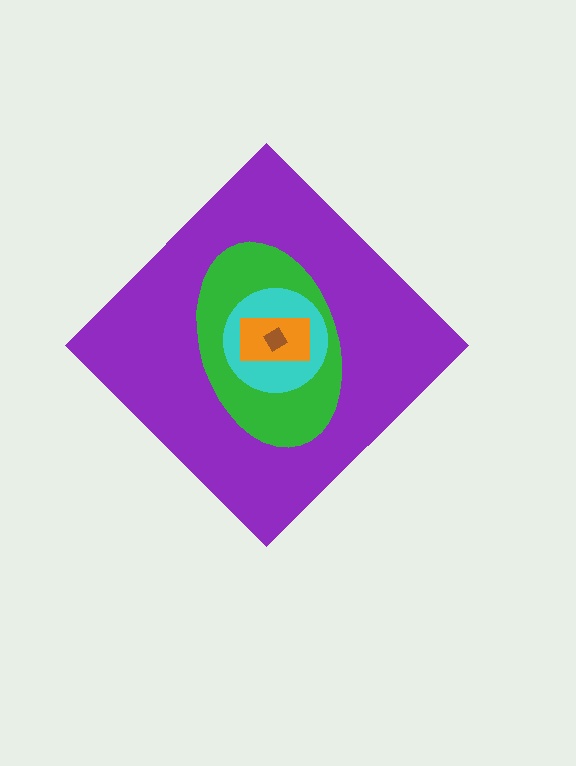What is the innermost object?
The brown diamond.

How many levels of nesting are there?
5.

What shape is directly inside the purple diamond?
The green ellipse.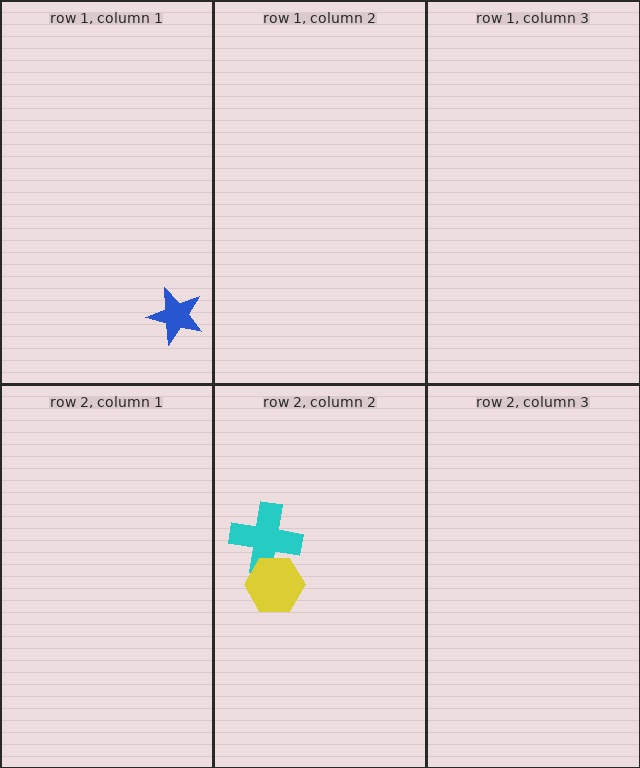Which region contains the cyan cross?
The row 2, column 2 region.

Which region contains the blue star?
The row 1, column 1 region.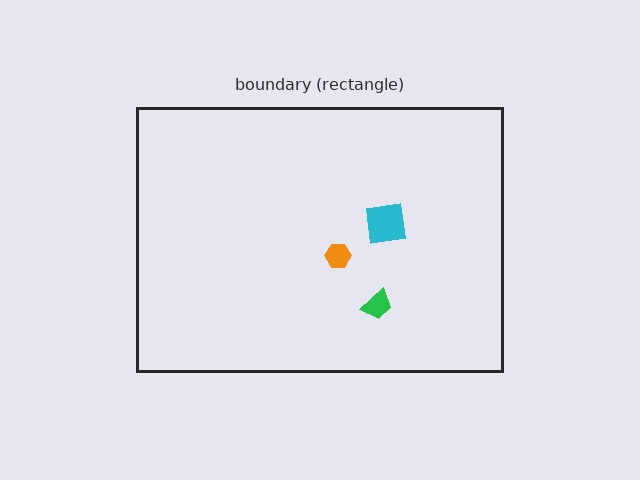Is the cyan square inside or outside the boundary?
Inside.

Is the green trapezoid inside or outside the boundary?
Inside.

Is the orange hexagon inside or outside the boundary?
Inside.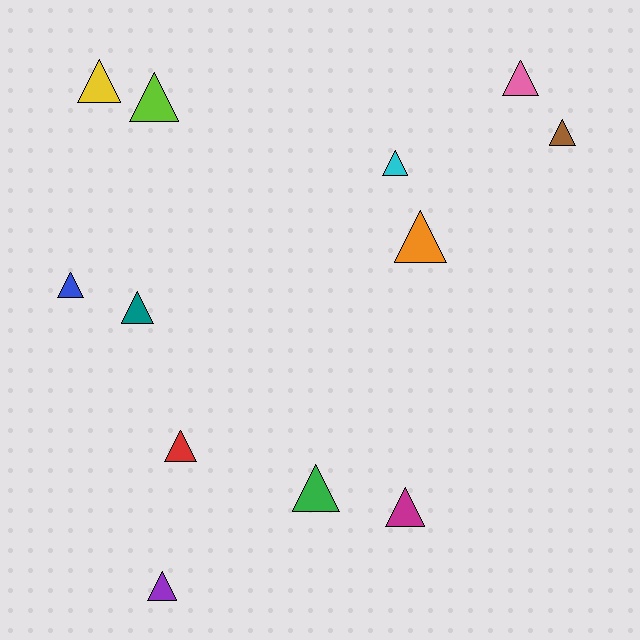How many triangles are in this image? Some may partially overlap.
There are 12 triangles.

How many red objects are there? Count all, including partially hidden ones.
There is 1 red object.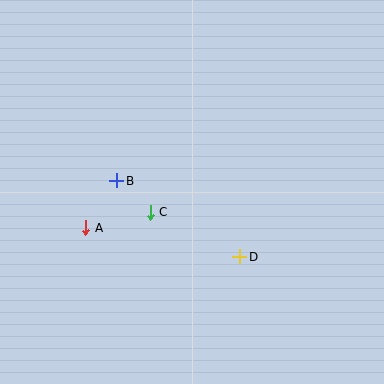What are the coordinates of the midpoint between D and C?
The midpoint between D and C is at (195, 234).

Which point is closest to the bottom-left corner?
Point A is closest to the bottom-left corner.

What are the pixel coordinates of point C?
Point C is at (150, 212).